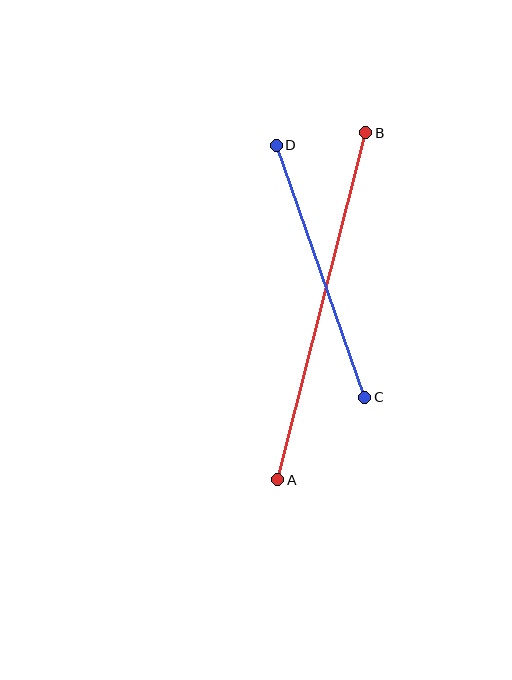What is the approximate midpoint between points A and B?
The midpoint is at approximately (322, 306) pixels.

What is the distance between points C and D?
The distance is approximately 267 pixels.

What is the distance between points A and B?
The distance is approximately 358 pixels.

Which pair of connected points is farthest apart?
Points A and B are farthest apart.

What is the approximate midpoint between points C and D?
The midpoint is at approximately (320, 271) pixels.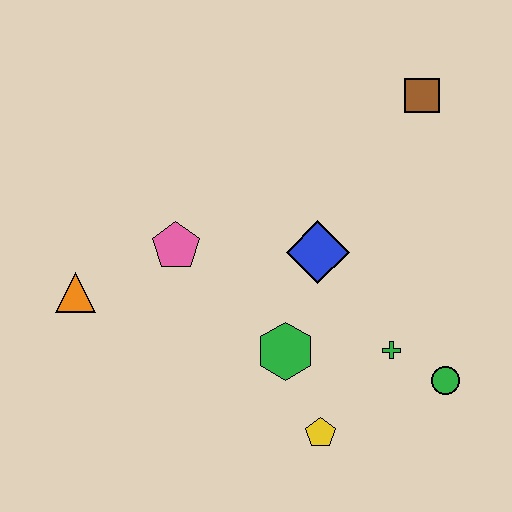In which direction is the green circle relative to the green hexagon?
The green circle is to the right of the green hexagon.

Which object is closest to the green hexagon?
The yellow pentagon is closest to the green hexagon.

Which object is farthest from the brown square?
The orange triangle is farthest from the brown square.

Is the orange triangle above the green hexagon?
Yes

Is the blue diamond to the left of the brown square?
Yes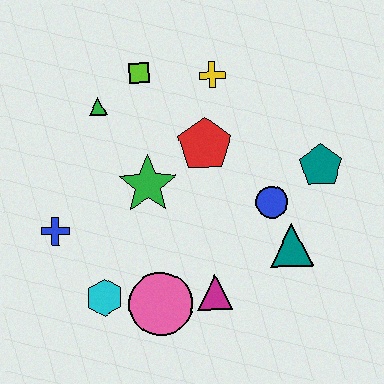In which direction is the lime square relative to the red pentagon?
The lime square is above the red pentagon.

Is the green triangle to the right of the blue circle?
No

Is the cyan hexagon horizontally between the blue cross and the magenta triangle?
Yes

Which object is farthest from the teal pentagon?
The blue cross is farthest from the teal pentagon.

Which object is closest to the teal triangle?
The blue circle is closest to the teal triangle.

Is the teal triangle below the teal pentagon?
Yes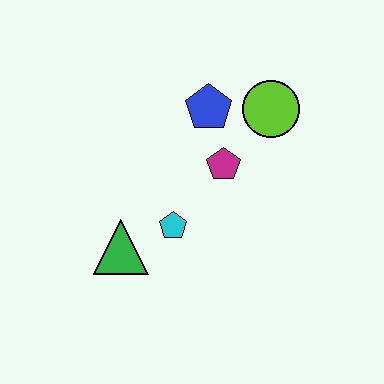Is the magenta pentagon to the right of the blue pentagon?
Yes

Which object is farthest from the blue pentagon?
The green triangle is farthest from the blue pentagon.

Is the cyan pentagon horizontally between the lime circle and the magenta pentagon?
No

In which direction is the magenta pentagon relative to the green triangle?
The magenta pentagon is to the right of the green triangle.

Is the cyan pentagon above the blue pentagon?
No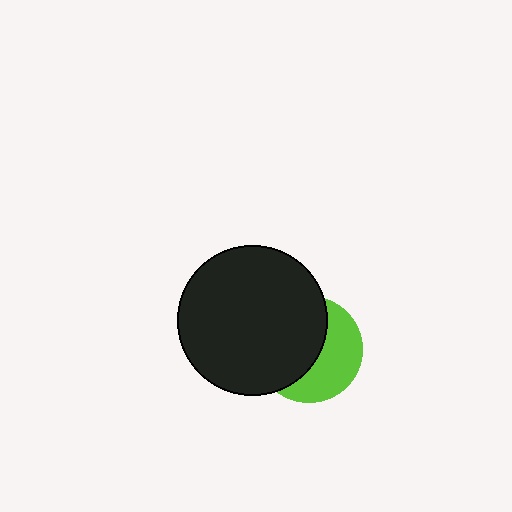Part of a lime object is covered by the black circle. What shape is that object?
It is a circle.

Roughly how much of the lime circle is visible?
A small part of it is visible (roughly 44%).